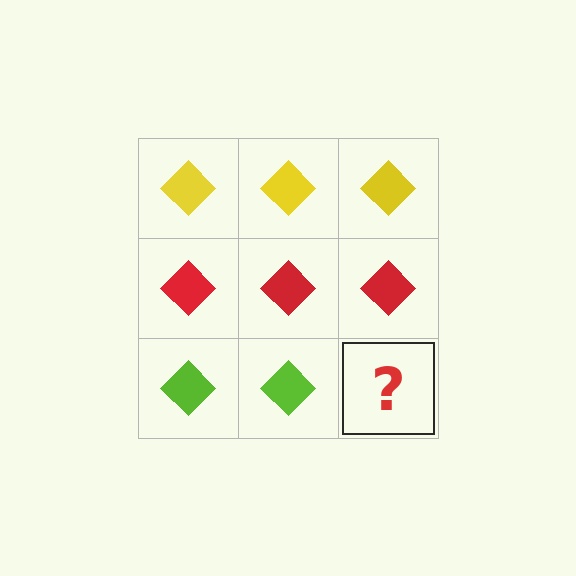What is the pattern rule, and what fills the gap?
The rule is that each row has a consistent color. The gap should be filled with a lime diamond.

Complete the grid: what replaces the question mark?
The question mark should be replaced with a lime diamond.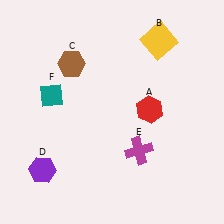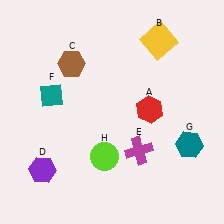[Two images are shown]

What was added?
A teal hexagon (G), a lime circle (H) were added in Image 2.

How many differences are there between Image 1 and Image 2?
There are 2 differences between the two images.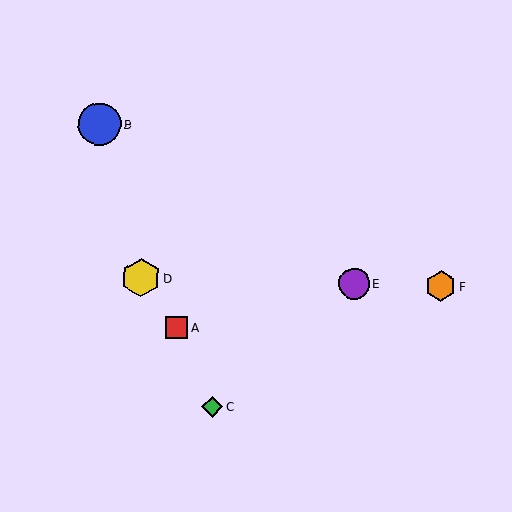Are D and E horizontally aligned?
Yes, both are at y≈278.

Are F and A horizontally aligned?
No, F is at y≈286 and A is at y≈327.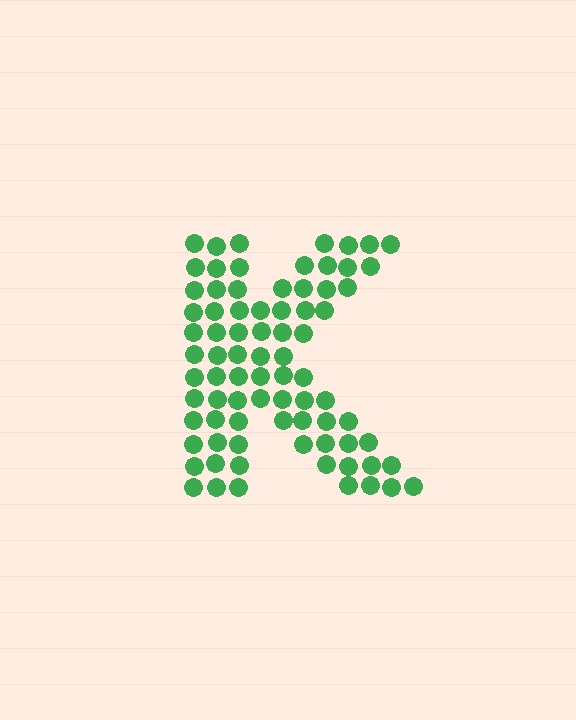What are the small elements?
The small elements are circles.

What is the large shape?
The large shape is the letter K.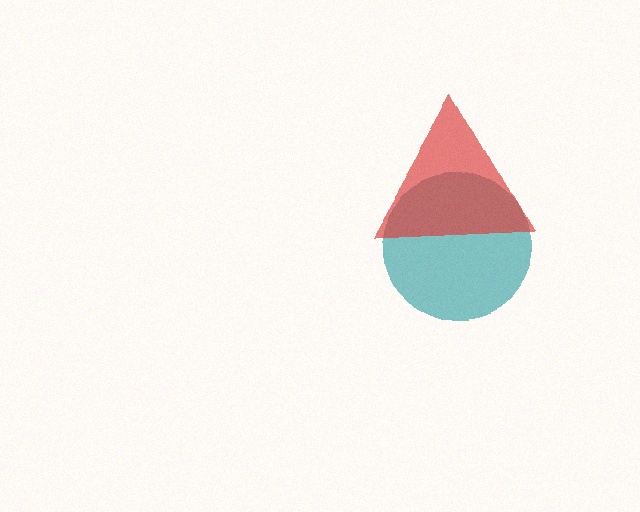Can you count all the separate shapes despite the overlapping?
Yes, there are 2 separate shapes.